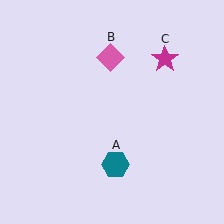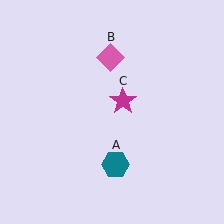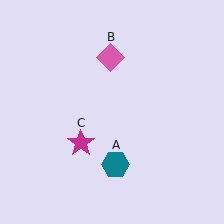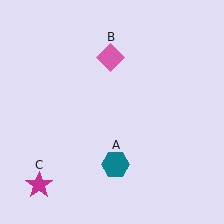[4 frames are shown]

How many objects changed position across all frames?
1 object changed position: magenta star (object C).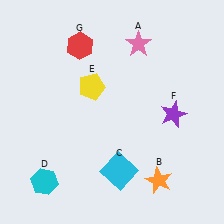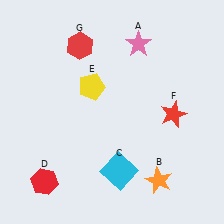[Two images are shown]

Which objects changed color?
D changed from cyan to red. F changed from purple to red.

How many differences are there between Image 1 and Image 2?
There are 2 differences between the two images.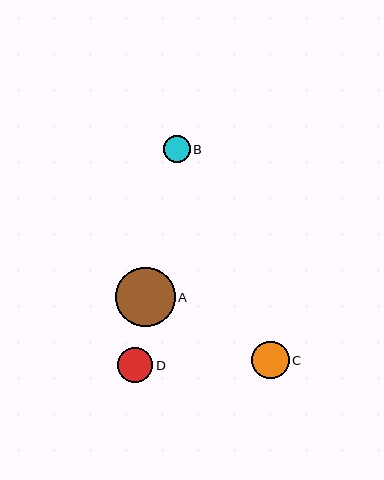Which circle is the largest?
Circle A is the largest with a size of approximately 60 pixels.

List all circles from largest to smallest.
From largest to smallest: A, C, D, B.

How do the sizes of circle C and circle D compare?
Circle C and circle D are approximately the same size.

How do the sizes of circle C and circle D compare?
Circle C and circle D are approximately the same size.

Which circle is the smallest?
Circle B is the smallest with a size of approximately 27 pixels.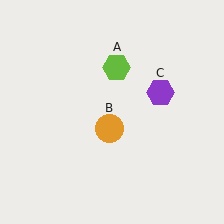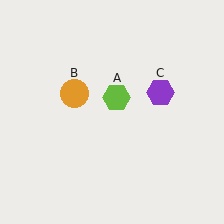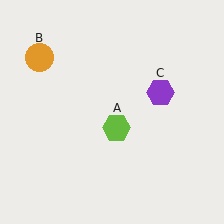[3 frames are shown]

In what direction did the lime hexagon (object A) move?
The lime hexagon (object A) moved down.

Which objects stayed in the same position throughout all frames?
Purple hexagon (object C) remained stationary.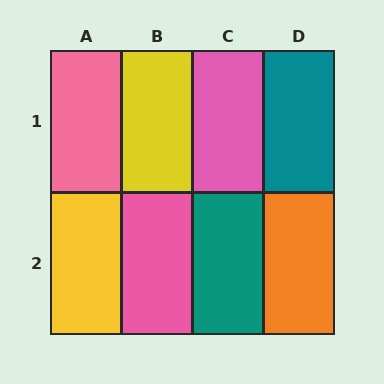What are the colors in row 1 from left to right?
Pink, yellow, pink, teal.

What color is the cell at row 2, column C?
Teal.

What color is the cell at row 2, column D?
Orange.